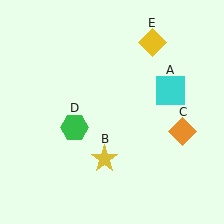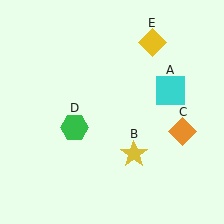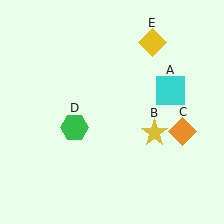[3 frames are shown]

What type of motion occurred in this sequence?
The yellow star (object B) rotated counterclockwise around the center of the scene.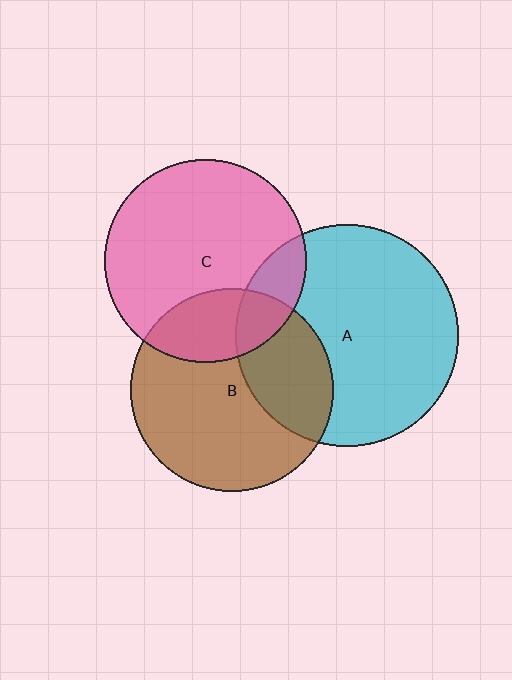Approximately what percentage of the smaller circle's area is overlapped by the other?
Approximately 15%.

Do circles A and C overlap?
Yes.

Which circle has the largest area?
Circle A (cyan).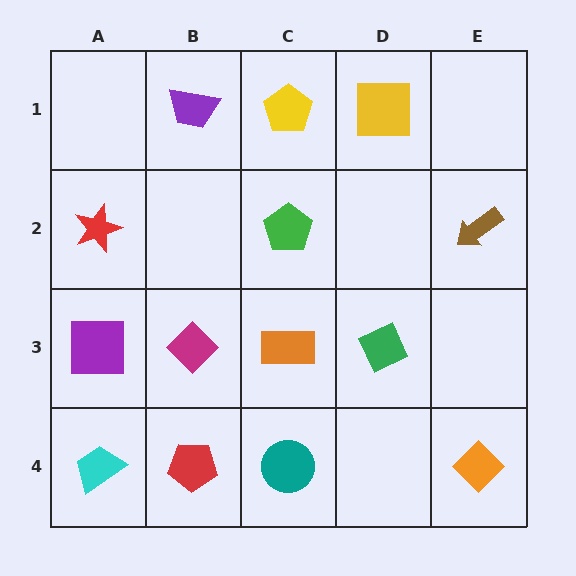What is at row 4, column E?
An orange diamond.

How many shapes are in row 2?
3 shapes.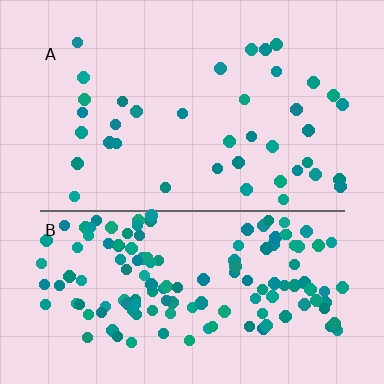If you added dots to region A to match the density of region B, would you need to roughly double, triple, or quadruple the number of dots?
Approximately quadruple.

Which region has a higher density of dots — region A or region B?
B (the bottom).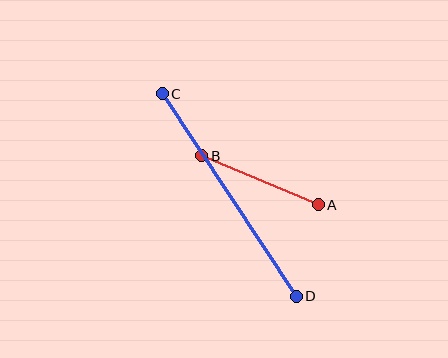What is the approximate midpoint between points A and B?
The midpoint is at approximately (260, 180) pixels.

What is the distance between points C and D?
The distance is approximately 243 pixels.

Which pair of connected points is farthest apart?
Points C and D are farthest apart.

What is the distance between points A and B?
The distance is approximately 127 pixels.